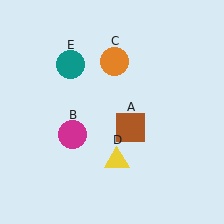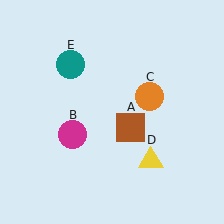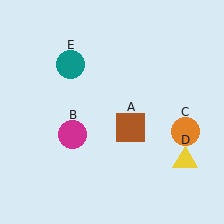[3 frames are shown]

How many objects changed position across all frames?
2 objects changed position: orange circle (object C), yellow triangle (object D).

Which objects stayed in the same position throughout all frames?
Brown square (object A) and magenta circle (object B) and teal circle (object E) remained stationary.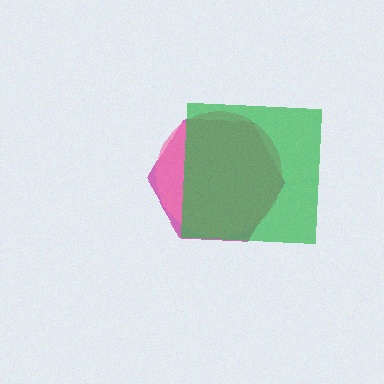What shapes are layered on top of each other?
The layered shapes are: a magenta hexagon, a pink circle, a green square.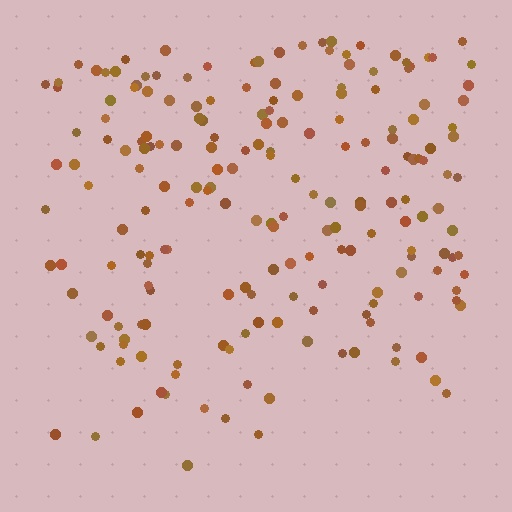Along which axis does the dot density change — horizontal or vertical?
Vertical.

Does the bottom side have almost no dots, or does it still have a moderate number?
Still a moderate number, just noticeably fewer than the top.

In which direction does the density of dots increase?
From bottom to top, with the top side densest.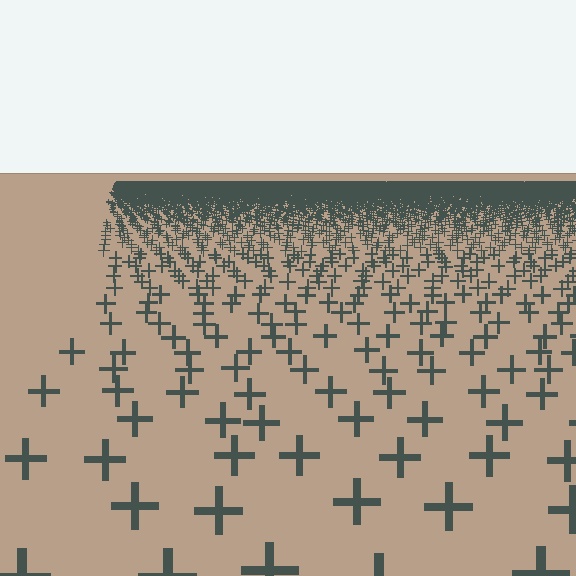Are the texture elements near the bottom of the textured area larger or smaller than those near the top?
Larger. Near the bottom, elements are closer to the viewer and appear at a bigger on-screen size.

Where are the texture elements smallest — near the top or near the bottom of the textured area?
Near the top.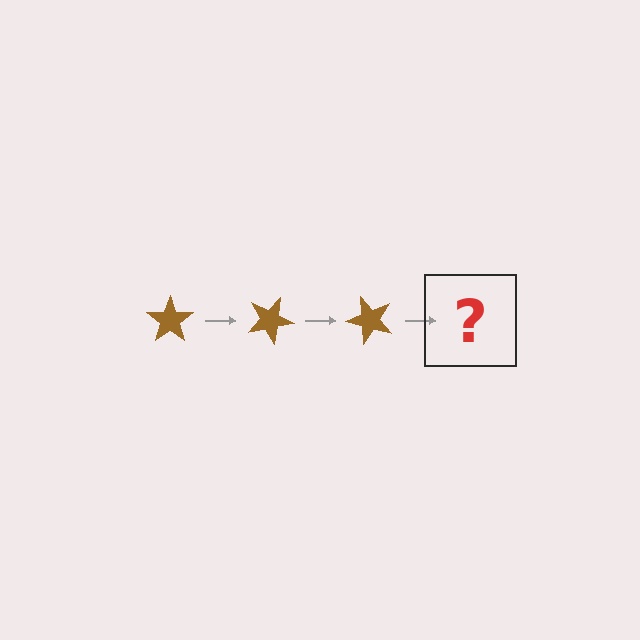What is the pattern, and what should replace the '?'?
The pattern is that the star rotates 25 degrees each step. The '?' should be a brown star rotated 75 degrees.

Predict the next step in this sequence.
The next step is a brown star rotated 75 degrees.